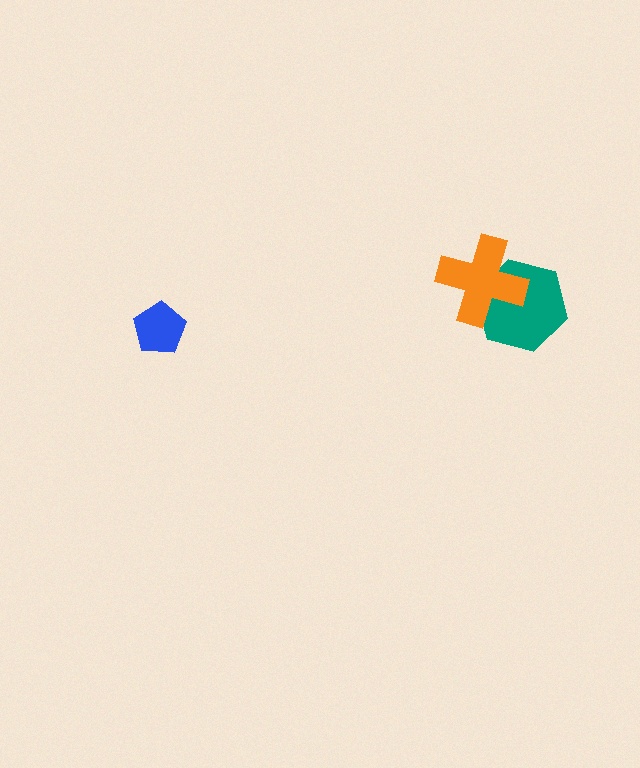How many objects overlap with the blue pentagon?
0 objects overlap with the blue pentagon.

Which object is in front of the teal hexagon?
The orange cross is in front of the teal hexagon.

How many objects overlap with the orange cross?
1 object overlaps with the orange cross.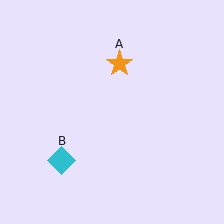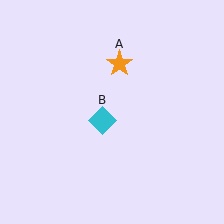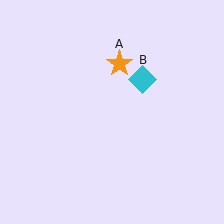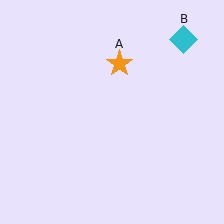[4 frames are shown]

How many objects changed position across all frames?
1 object changed position: cyan diamond (object B).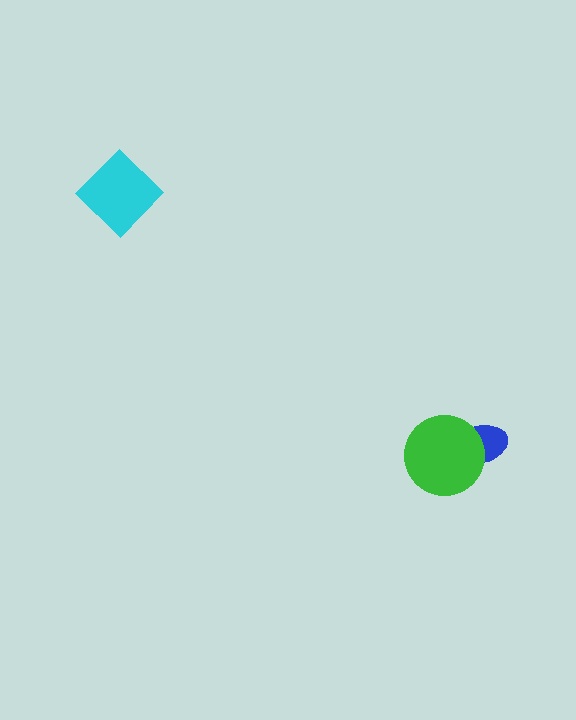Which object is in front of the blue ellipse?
The green circle is in front of the blue ellipse.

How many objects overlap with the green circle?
1 object overlaps with the green circle.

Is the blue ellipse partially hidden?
Yes, it is partially covered by another shape.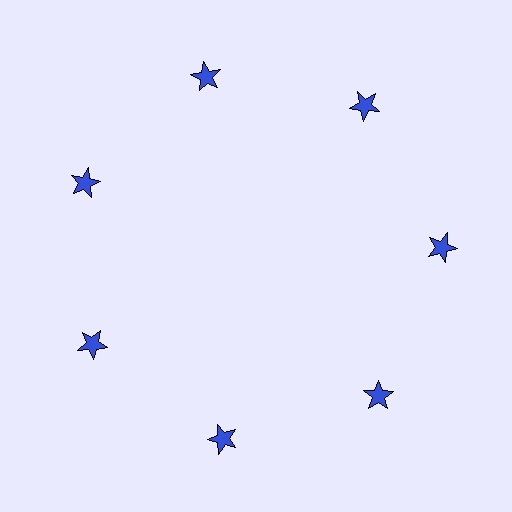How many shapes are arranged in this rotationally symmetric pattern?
There are 7 shapes, arranged in 7 groups of 1.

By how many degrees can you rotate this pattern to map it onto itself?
The pattern maps onto itself every 51 degrees of rotation.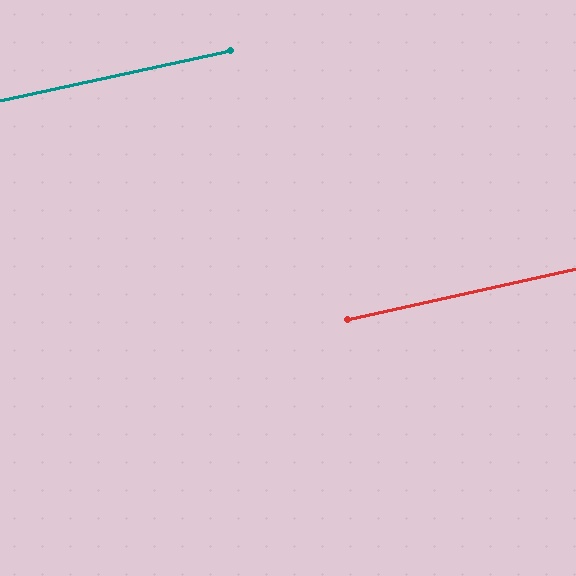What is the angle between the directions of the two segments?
Approximately 1 degree.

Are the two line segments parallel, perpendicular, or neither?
Parallel — their directions differ by only 0.6°.